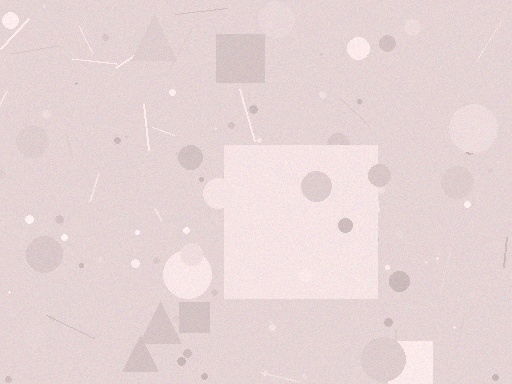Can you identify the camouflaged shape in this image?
The camouflaged shape is a square.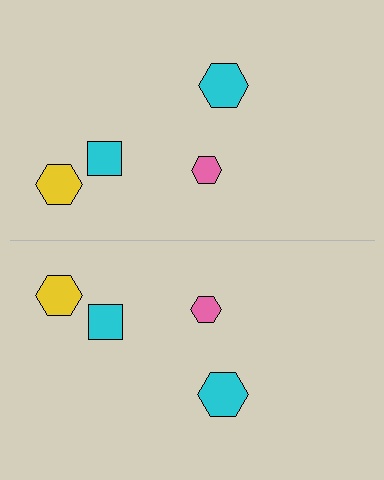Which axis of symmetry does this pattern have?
The pattern has a horizontal axis of symmetry running through the center of the image.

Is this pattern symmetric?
Yes, this pattern has bilateral (reflection) symmetry.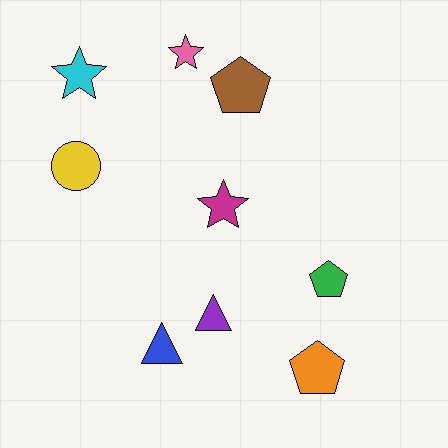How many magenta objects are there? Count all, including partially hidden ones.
There is 1 magenta object.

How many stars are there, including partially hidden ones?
There are 3 stars.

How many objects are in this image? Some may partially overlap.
There are 9 objects.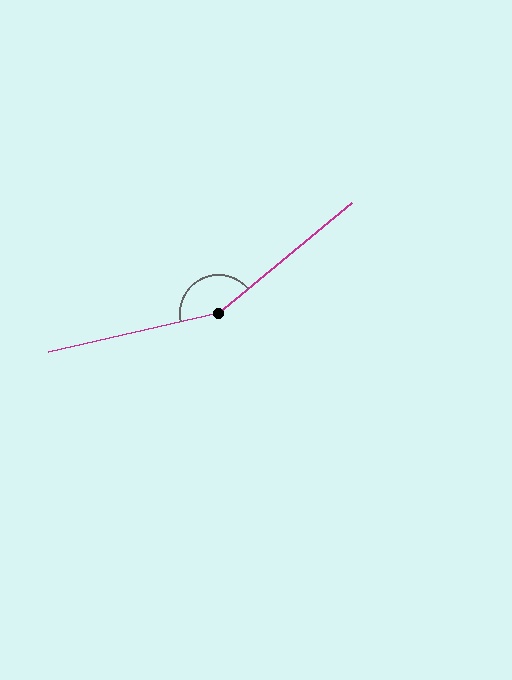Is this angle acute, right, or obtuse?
It is obtuse.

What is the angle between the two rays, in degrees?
Approximately 153 degrees.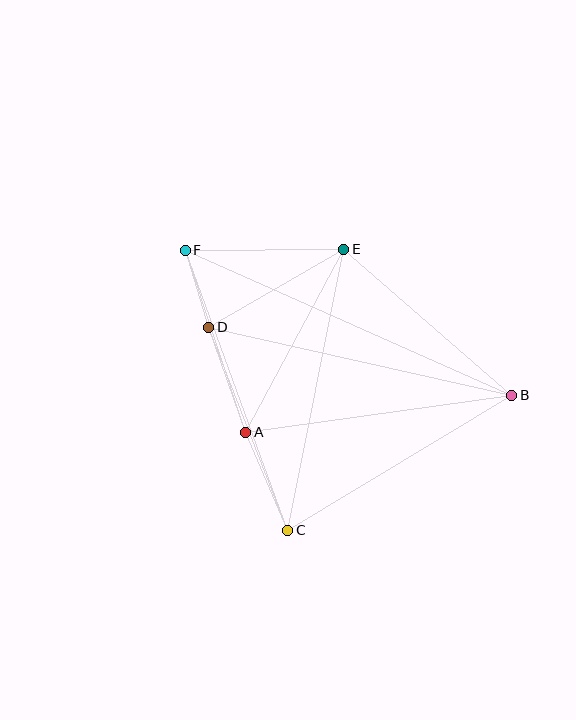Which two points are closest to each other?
Points D and F are closest to each other.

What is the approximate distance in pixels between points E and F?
The distance between E and F is approximately 158 pixels.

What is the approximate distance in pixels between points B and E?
The distance between B and E is approximately 223 pixels.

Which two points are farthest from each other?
Points B and F are farthest from each other.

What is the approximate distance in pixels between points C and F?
The distance between C and F is approximately 298 pixels.